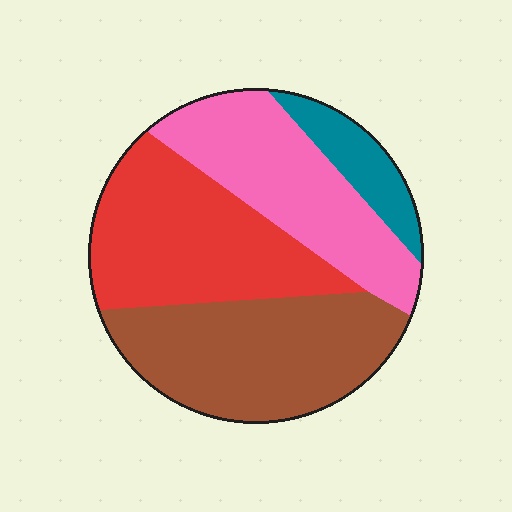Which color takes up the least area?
Teal, at roughly 10%.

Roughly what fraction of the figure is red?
Red takes up between a sixth and a third of the figure.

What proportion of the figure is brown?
Brown takes up about one third (1/3) of the figure.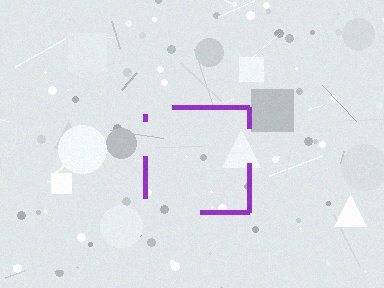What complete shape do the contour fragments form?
The contour fragments form a square.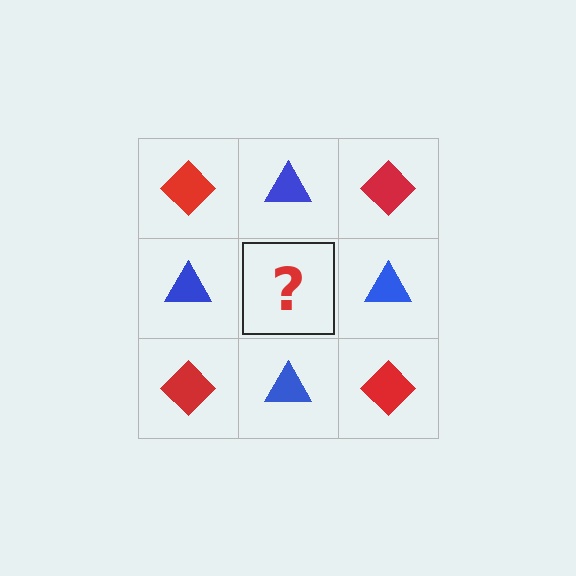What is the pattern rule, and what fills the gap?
The rule is that it alternates red diamond and blue triangle in a checkerboard pattern. The gap should be filled with a red diamond.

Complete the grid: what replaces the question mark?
The question mark should be replaced with a red diamond.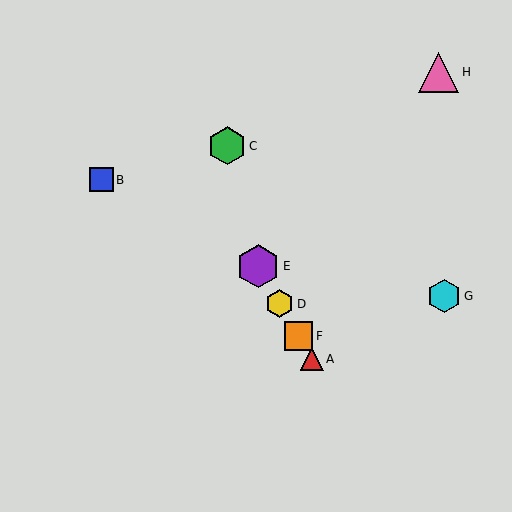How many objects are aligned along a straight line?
4 objects (A, D, E, F) are aligned along a straight line.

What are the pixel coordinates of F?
Object F is at (298, 336).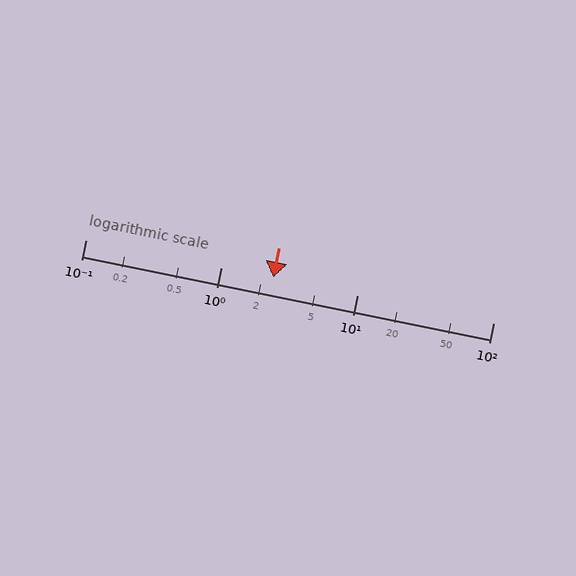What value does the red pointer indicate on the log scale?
The pointer indicates approximately 2.4.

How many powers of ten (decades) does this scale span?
The scale spans 3 decades, from 0.1 to 100.